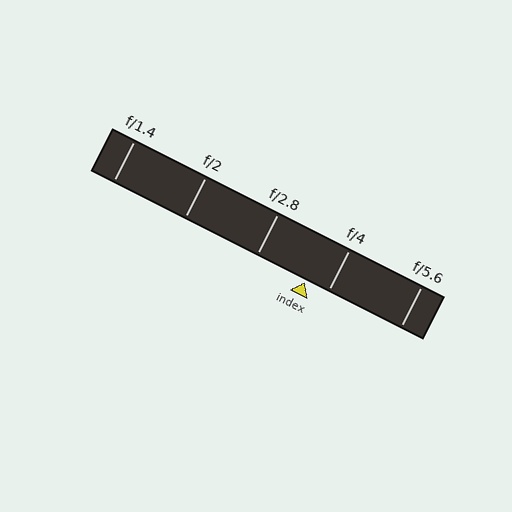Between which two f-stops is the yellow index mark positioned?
The index mark is between f/2.8 and f/4.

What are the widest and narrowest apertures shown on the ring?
The widest aperture shown is f/1.4 and the narrowest is f/5.6.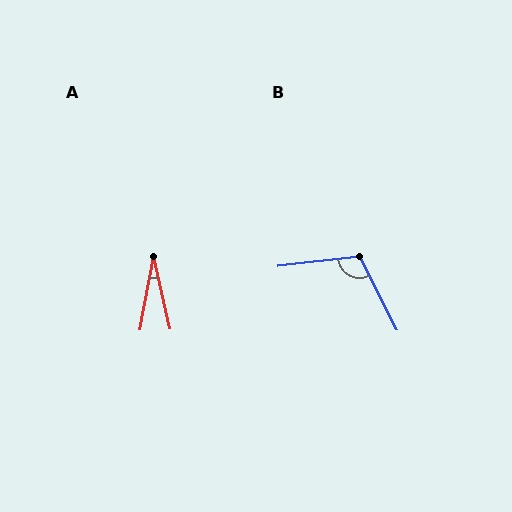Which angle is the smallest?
A, at approximately 23 degrees.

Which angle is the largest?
B, at approximately 110 degrees.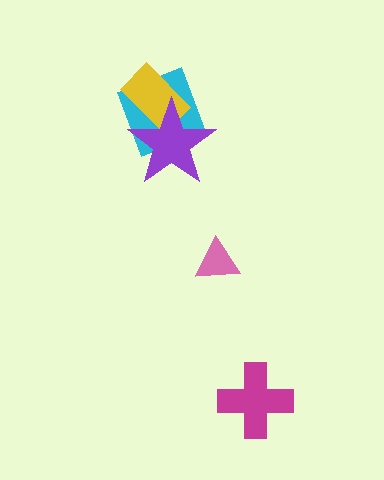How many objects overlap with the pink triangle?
0 objects overlap with the pink triangle.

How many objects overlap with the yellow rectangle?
2 objects overlap with the yellow rectangle.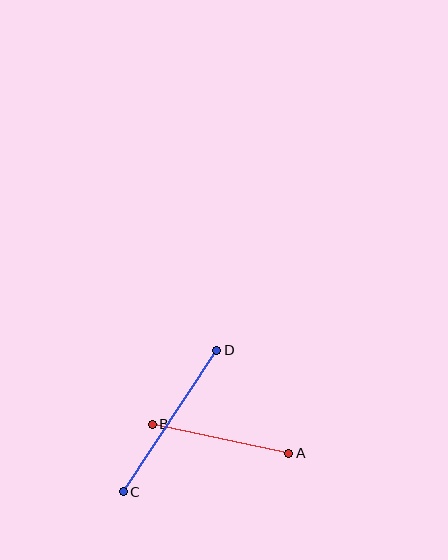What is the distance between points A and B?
The distance is approximately 139 pixels.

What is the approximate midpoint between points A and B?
The midpoint is at approximately (220, 439) pixels.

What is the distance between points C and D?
The distance is approximately 170 pixels.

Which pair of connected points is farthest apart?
Points C and D are farthest apart.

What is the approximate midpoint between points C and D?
The midpoint is at approximately (170, 421) pixels.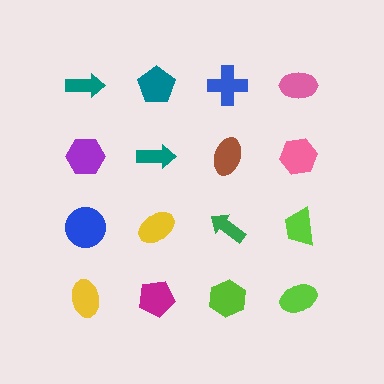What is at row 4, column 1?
A yellow ellipse.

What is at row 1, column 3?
A blue cross.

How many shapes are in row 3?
4 shapes.